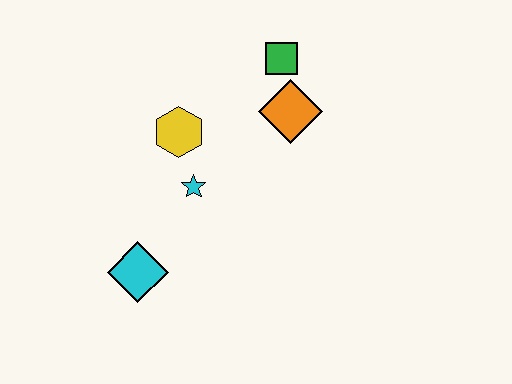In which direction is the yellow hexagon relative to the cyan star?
The yellow hexagon is above the cyan star.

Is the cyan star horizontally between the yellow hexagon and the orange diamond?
Yes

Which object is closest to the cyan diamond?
The cyan star is closest to the cyan diamond.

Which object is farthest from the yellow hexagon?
The cyan diamond is farthest from the yellow hexagon.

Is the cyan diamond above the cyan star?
No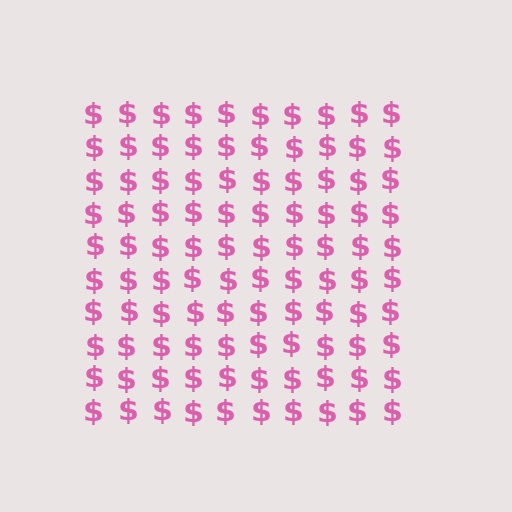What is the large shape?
The large shape is a square.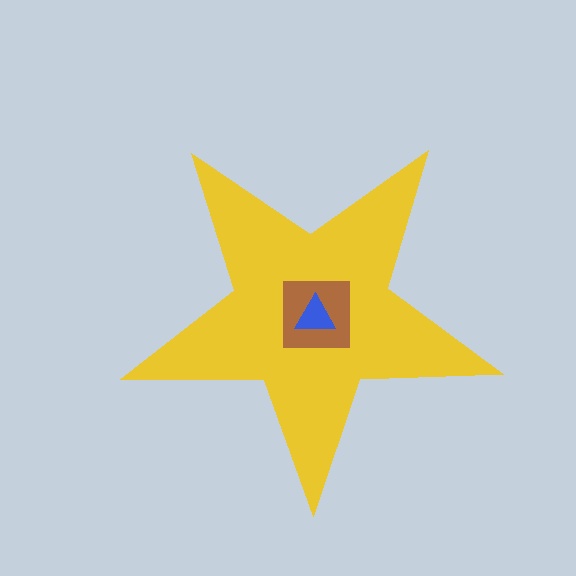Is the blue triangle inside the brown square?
Yes.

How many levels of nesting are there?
3.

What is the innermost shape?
The blue triangle.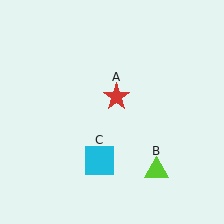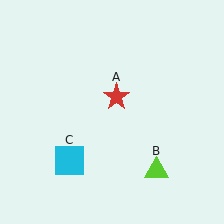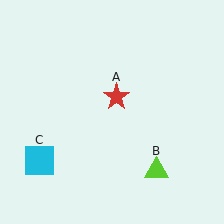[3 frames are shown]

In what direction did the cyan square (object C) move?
The cyan square (object C) moved left.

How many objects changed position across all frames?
1 object changed position: cyan square (object C).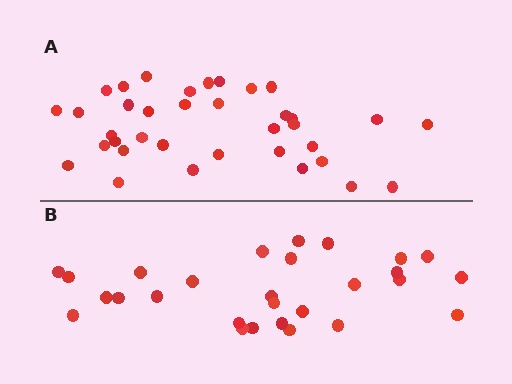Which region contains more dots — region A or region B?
Region A (the top region) has more dots.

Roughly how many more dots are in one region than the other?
Region A has roughly 8 or so more dots than region B.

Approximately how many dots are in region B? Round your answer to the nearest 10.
About 30 dots. (The exact count is 28, which rounds to 30.)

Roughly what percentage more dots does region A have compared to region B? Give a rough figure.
About 30% more.